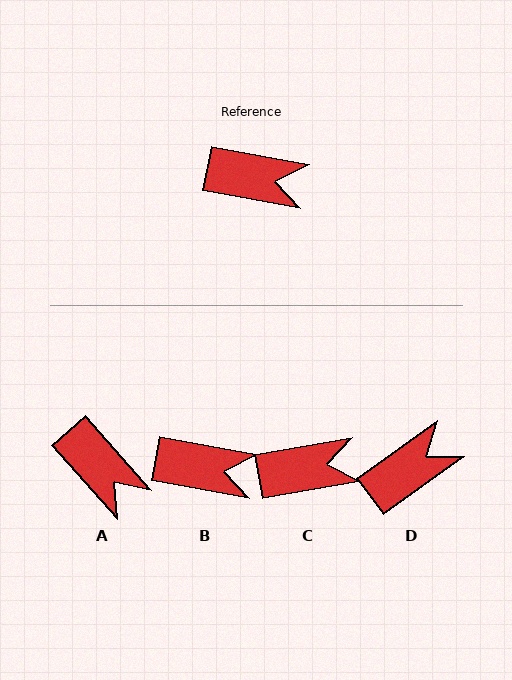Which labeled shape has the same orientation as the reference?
B.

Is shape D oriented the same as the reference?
No, it is off by about 46 degrees.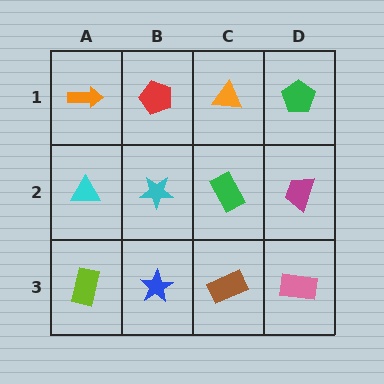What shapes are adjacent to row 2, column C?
An orange triangle (row 1, column C), a brown rectangle (row 3, column C), a cyan star (row 2, column B), a magenta trapezoid (row 2, column D).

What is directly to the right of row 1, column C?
A green pentagon.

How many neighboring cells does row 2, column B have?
4.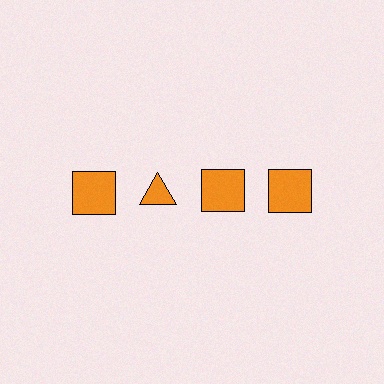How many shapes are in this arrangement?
There are 4 shapes arranged in a grid pattern.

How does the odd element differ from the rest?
It has a different shape: triangle instead of square.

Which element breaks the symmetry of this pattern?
The orange triangle in the top row, second from left column breaks the symmetry. All other shapes are orange squares.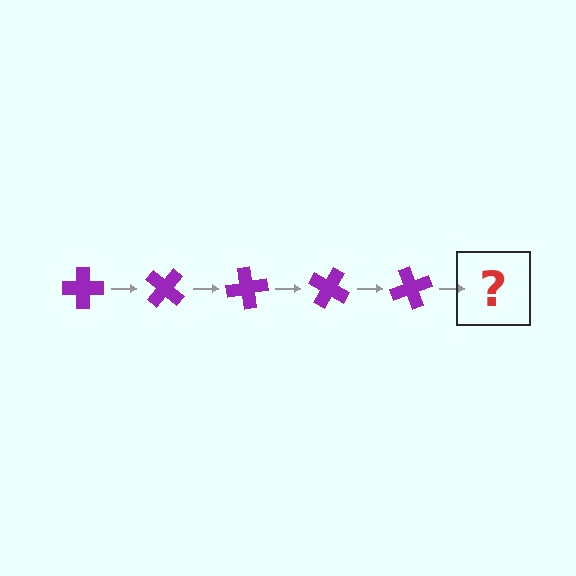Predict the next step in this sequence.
The next step is a purple cross rotated 200 degrees.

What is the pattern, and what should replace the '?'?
The pattern is that the cross rotates 40 degrees each step. The '?' should be a purple cross rotated 200 degrees.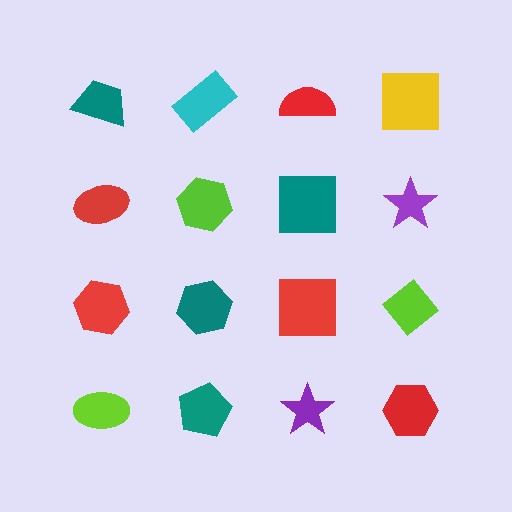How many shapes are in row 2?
4 shapes.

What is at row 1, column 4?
A yellow square.